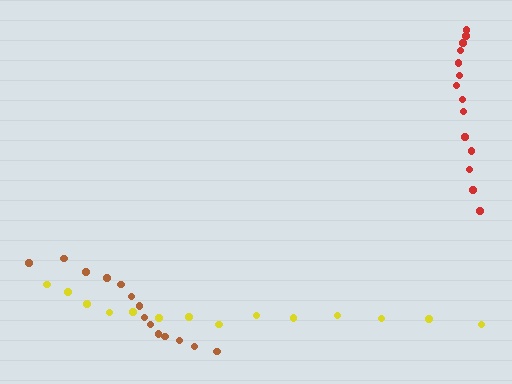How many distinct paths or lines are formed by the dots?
There are 3 distinct paths.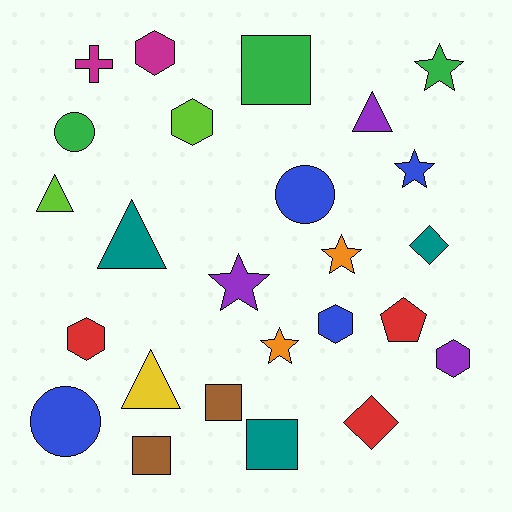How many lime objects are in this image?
There are 2 lime objects.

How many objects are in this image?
There are 25 objects.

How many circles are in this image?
There are 3 circles.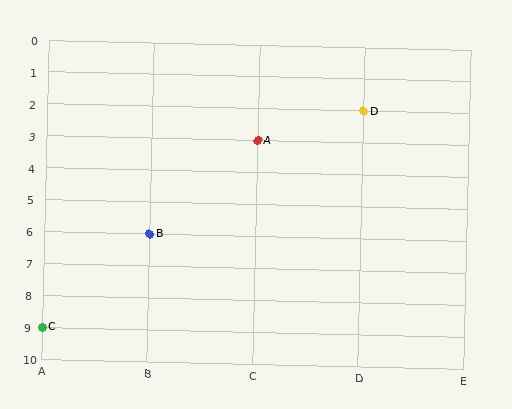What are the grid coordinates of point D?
Point D is at grid coordinates (D, 2).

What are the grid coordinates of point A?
Point A is at grid coordinates (C, 3).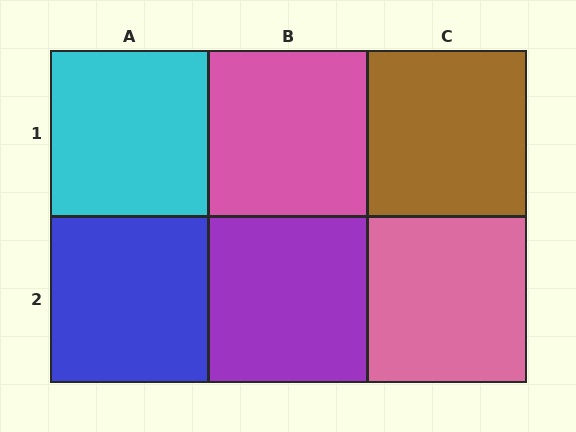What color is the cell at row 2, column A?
Blue.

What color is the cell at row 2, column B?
Purple.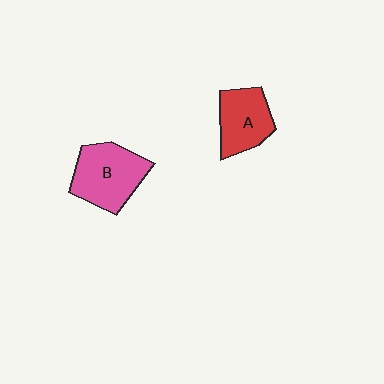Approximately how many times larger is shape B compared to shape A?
Approximately 1.3 times.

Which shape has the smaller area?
Shape A (red).